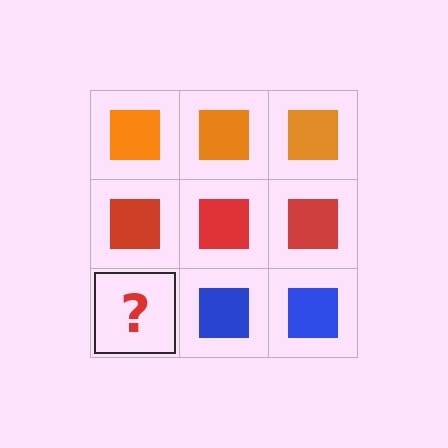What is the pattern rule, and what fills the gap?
The rule is that each row has a consistent color. The gap should be filled with a blue square.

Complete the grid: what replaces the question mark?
The question mark should be replaced with a blue square.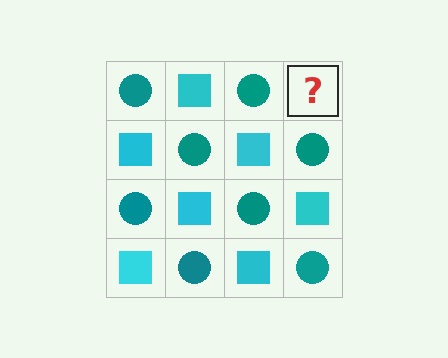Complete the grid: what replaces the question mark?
The question mark should be replaced with a cyan square.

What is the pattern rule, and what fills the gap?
The rule is that it alternates teal circle and cyan square in a checkerboard pattern. The gap should be filled with a cyan square.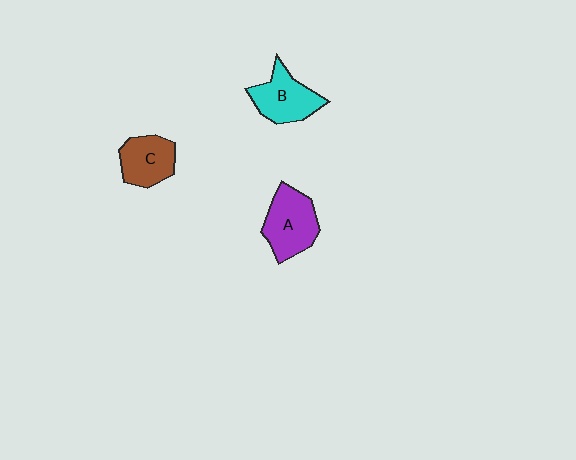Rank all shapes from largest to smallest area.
From largest to smallest: A (purple), B (cyan), C (brown).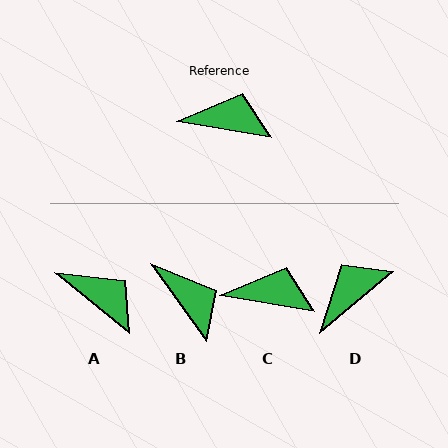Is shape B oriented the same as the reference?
No, it is off by about 45 degrees.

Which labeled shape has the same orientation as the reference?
C.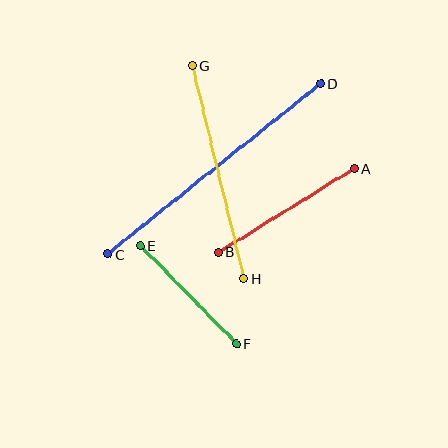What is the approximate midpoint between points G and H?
The midpoint is at approximately (218, 172) pixels.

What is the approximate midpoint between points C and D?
The midpoint is at approximately (214, 169) pixels.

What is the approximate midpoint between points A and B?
The midpoint is at approximately (286, 210) pixels.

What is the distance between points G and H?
The distance is approximately 219 pixels.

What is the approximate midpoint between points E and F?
The midpoint is at approximately (189, 295) pixels.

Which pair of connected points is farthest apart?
Points C and D are farthest apart.